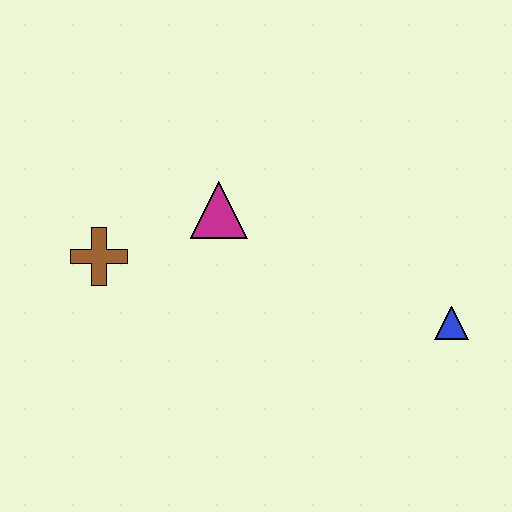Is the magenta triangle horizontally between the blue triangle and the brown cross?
Yes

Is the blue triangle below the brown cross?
Yes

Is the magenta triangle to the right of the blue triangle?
No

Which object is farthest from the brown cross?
The blue triangle is farthest from the brown cross.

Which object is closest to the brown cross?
The magenta triangle is closest to the brown cross.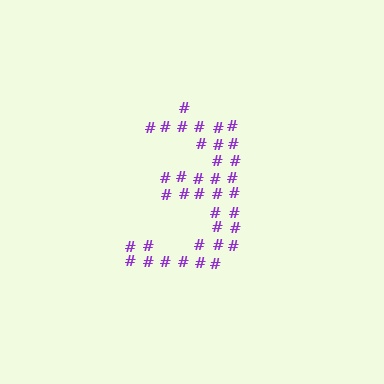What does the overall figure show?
The overall figure shows the digit 3.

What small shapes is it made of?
It is made of small hash symbols.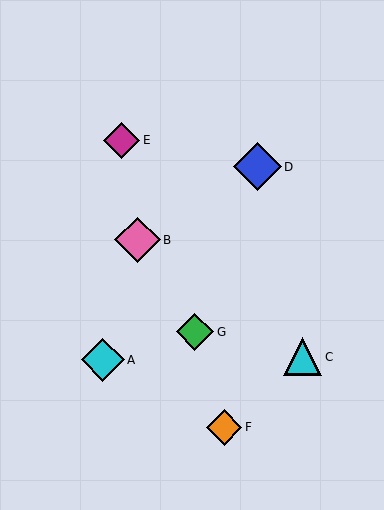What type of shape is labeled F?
Shape F is an orange diamond.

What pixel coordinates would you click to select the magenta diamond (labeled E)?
Click at (122, 140) to select the magenta diamond E.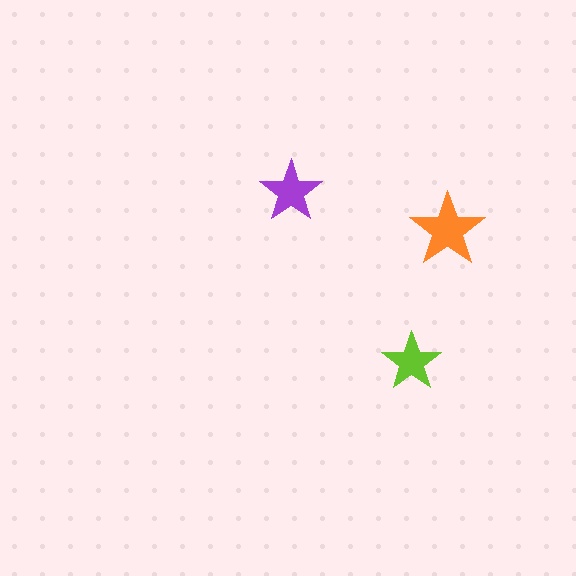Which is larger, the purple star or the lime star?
The purple one.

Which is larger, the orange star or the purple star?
The orange one.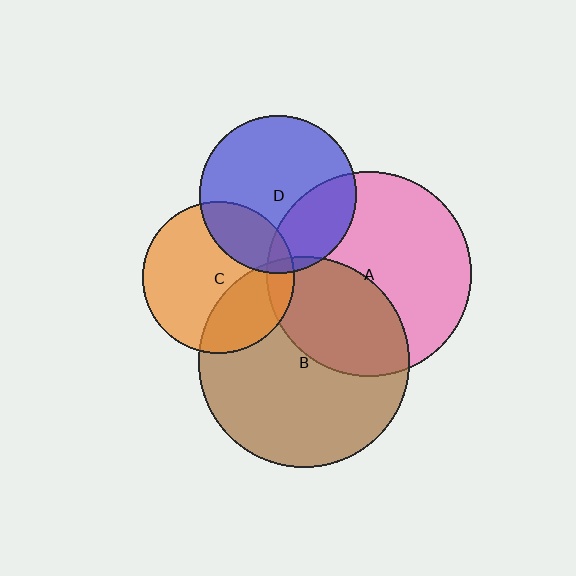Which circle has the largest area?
Circle B (brown).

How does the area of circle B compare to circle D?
Approximately 1.8 times.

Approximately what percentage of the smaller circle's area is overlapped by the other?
Approximately 5%.